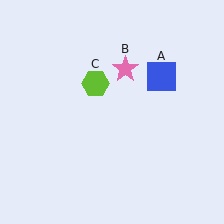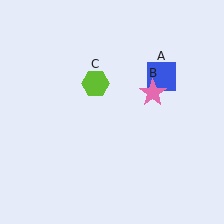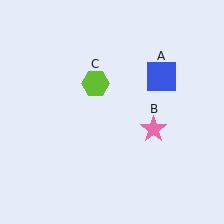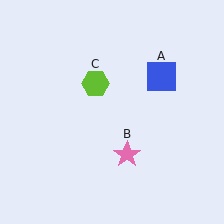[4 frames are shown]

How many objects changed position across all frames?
1 object changed position: pink star (object B).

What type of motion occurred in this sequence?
The pink star (object B) rotated clockwise around the center of the scene.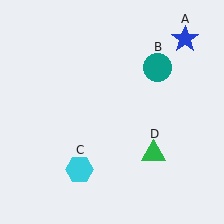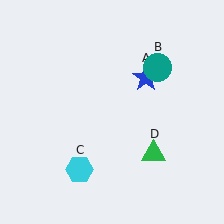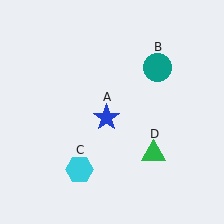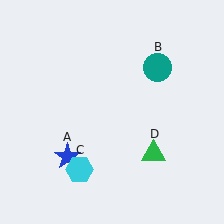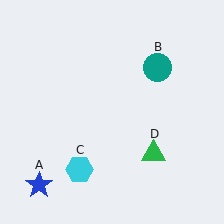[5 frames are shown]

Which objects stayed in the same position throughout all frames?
Teal circle (object B) and cyan hexagon (object C) and green triangle (object D) remained stationary.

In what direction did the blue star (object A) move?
The blue star (object A) moved down and to the left.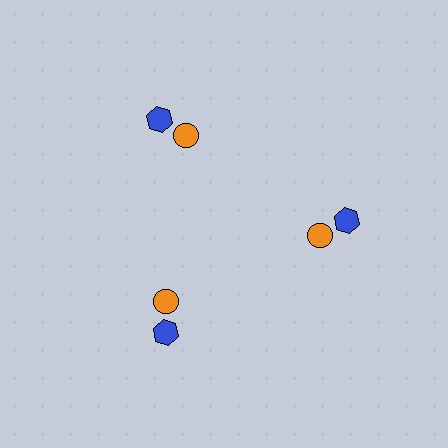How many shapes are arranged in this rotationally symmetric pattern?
There are 6 shapes, arranged in 3 groups of 2.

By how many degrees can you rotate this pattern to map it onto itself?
The pattern maps onto itself every 120 degrees of rotation.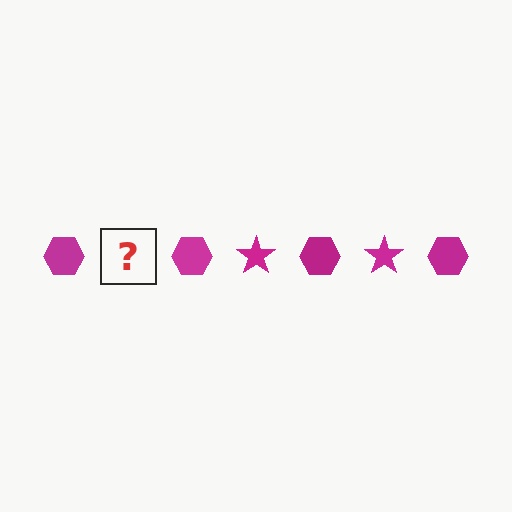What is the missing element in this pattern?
The missing element is a magenta star.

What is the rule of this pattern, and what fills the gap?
The rule is that the pattern cycles through hexagon, star shapes in magenta. The gap should be filled with a magenta star.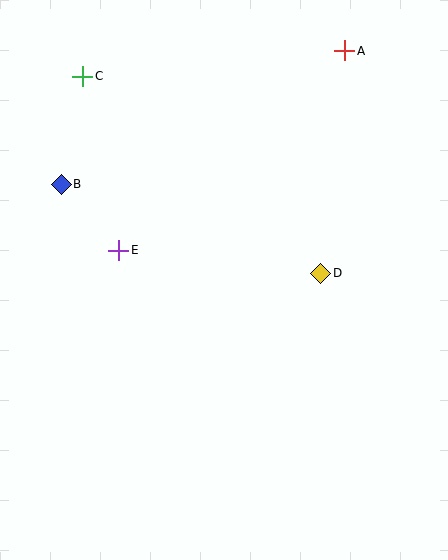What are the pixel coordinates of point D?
Point D is at (321, 273).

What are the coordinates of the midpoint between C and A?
The midpoint between C and A is at (214, 64).